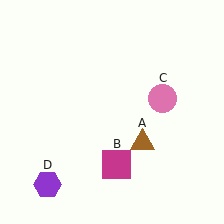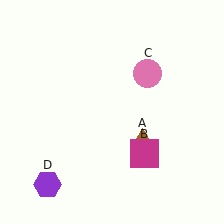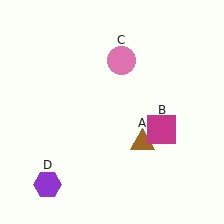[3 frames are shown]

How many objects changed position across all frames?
2 objects changed position: magenta square (object B), pink circle (object C).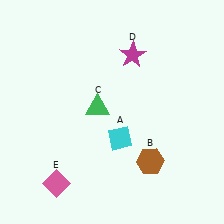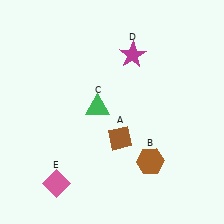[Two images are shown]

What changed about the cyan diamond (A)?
In Image 1, A is cyan. In Image 2, it changed to brown.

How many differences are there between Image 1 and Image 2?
There is 1 difference between the two images.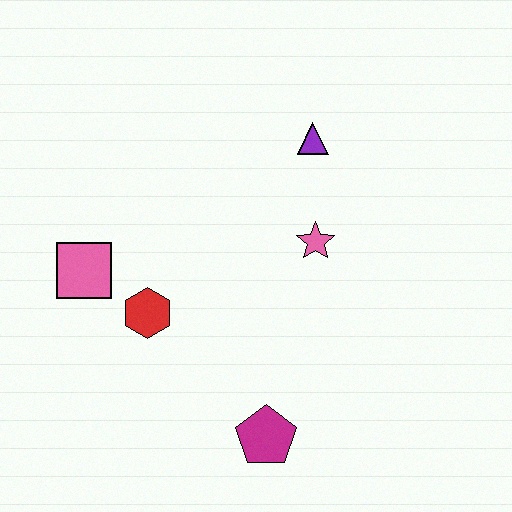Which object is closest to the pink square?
The red hexagon is closest to the pink square.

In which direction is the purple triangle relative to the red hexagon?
The purple triangle is above the red hexagon.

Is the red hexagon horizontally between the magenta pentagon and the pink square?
Yes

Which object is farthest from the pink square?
The purple triangle is farthest from the pink square.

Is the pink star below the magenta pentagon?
No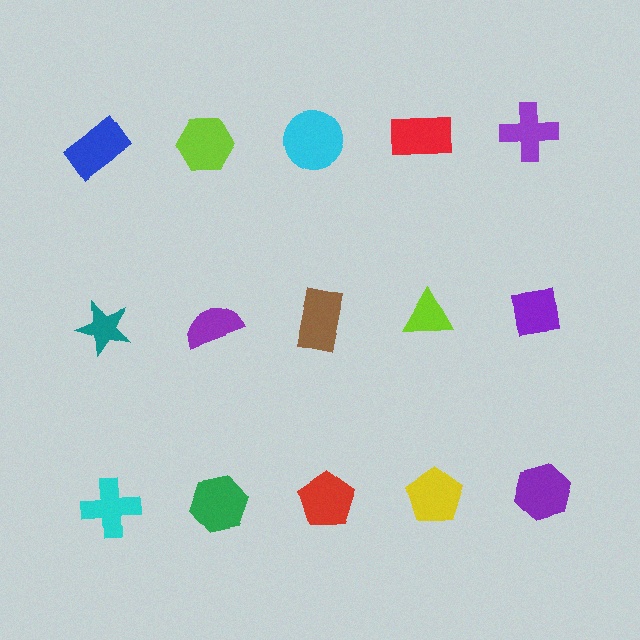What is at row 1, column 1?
A blue rectangle.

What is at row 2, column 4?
A lime triangle.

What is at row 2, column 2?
A purple semicircle.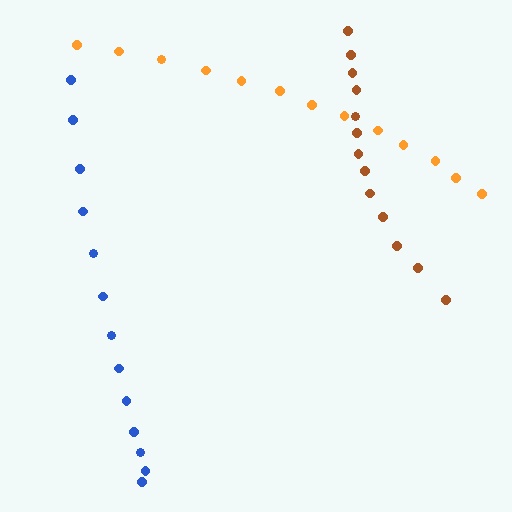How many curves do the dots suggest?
There are 3 distinct paths.